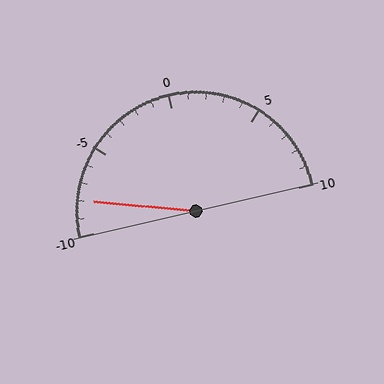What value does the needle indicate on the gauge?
The needle indicates approximately -8.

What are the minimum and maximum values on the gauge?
The gauge ranges from -10 to 10.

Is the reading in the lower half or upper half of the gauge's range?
The reading is in the lower half of the range (-10 to 10).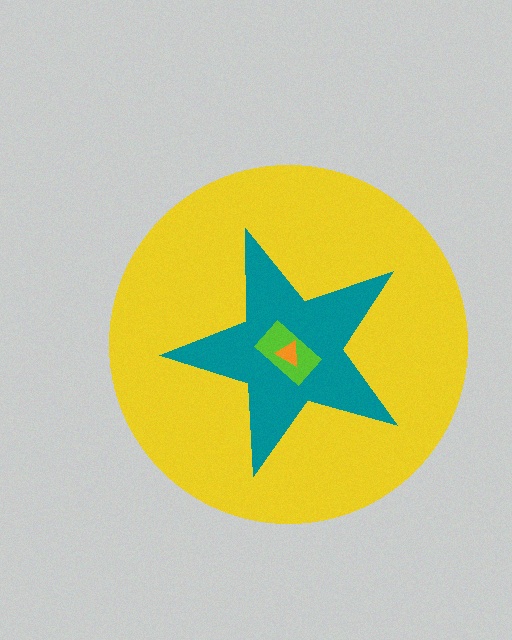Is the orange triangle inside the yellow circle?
Yes.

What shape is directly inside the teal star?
The lime rectangle.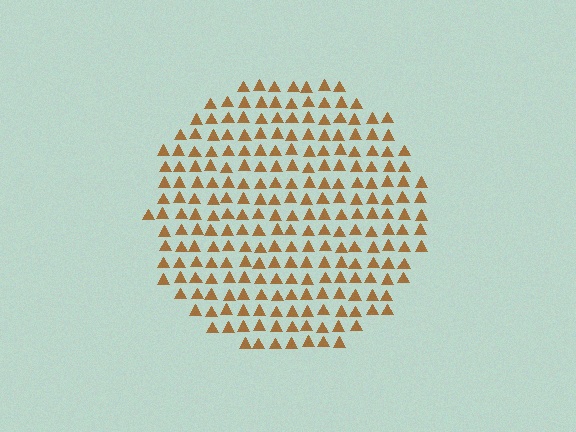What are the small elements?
The small elements are triangles.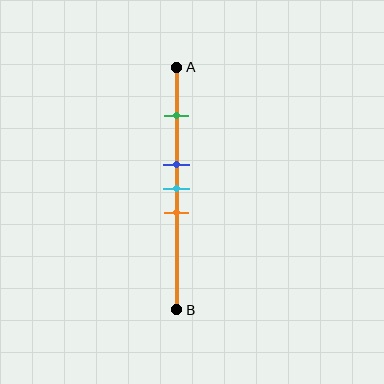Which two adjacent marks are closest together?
The blue and cyan marks are the closest adjacent pair.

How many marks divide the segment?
There are 4 marks dividing the segment.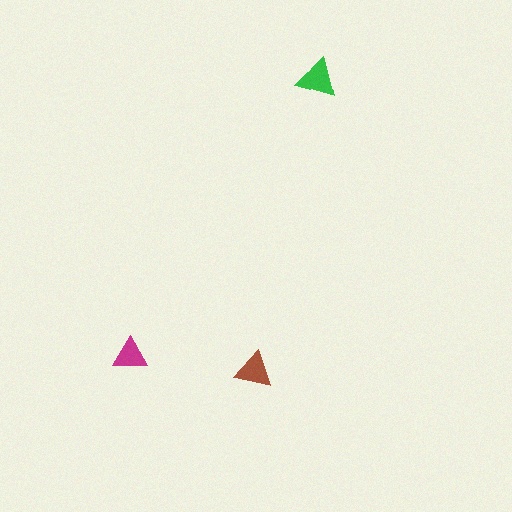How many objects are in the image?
There are 3 objects in the image.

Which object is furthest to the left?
The magenta triangle is leftmost.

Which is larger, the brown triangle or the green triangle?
The green one.